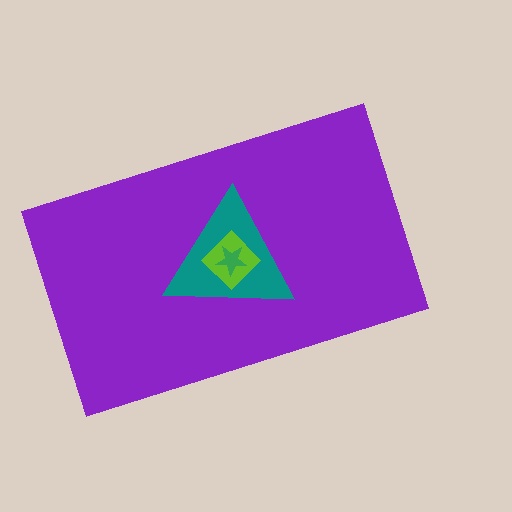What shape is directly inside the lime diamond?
The green star.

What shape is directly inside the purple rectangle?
The teal triangle.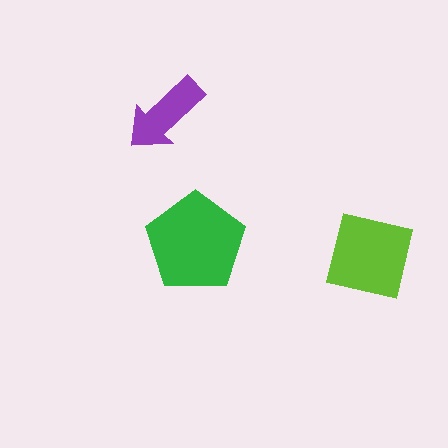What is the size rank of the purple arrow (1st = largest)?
3rd.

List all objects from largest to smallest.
The green pentagon, the lime square, the purple arrow.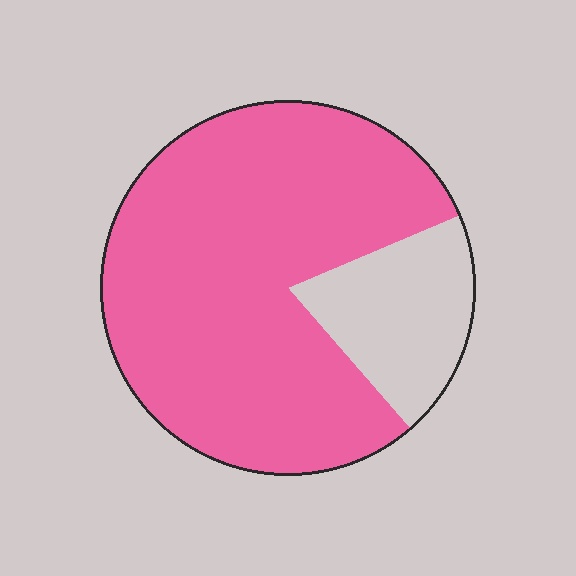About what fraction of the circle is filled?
About four fifths (4/5).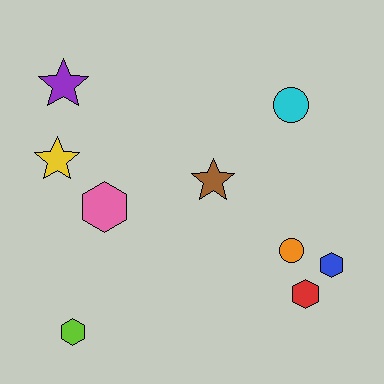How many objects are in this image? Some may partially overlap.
There are 9 objects.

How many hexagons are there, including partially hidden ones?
There are 4 hexagons.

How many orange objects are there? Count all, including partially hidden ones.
There is 1 orange object.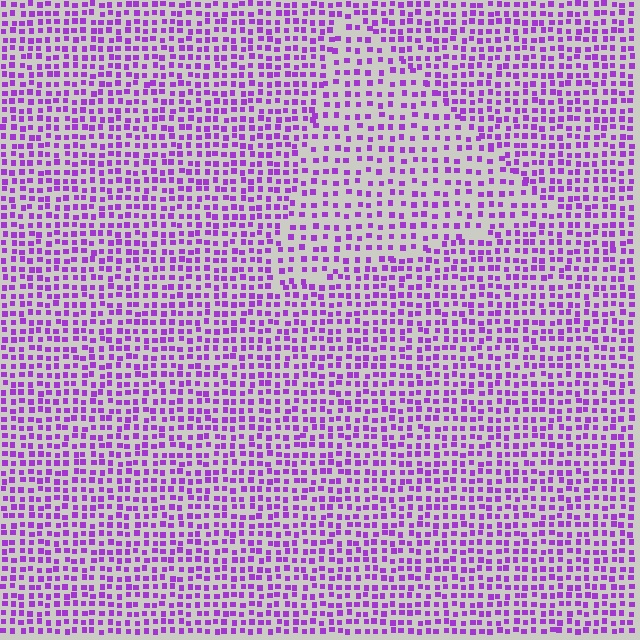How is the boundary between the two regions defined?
The boundary is defined by a change in element density (approximately 1.6x ratio). All elements are the same color, size, and shape.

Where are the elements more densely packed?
The elements are more densely packed outside the triangle boundary.